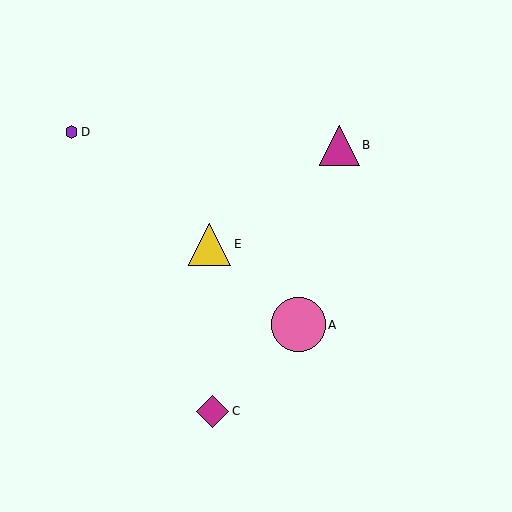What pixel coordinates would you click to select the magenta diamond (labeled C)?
Click at (213, 411) to select the magenta diamond C.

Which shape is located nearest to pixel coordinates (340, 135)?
The magenta triangle (labeled B) at (339, 145) is nearest to that location.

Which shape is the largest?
The pink circle (labeled A) is the largest.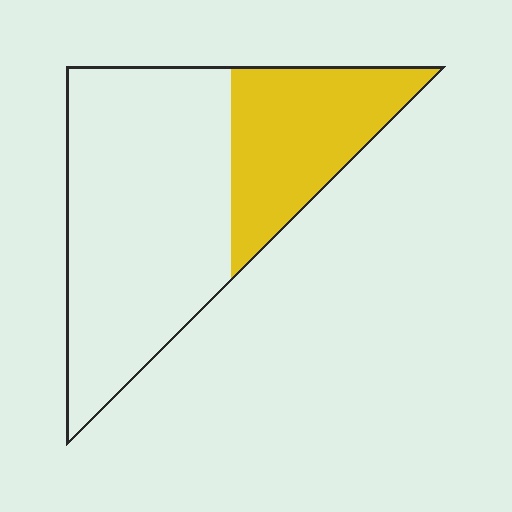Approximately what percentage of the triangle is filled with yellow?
Approximately 30%.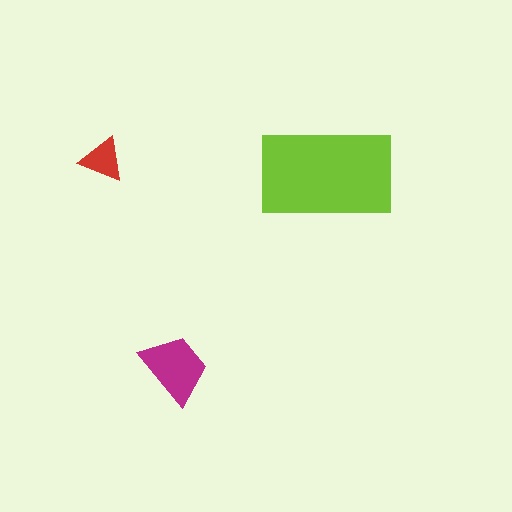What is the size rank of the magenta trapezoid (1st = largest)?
2nd.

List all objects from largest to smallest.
The lime rectangle, the magenta trapezoid, the red triangle.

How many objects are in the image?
There are 3 objects in the image.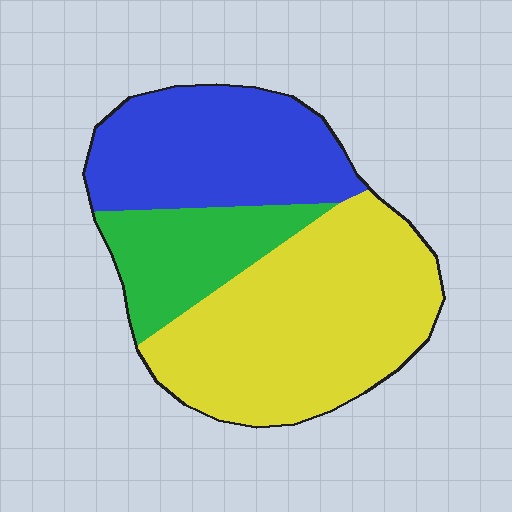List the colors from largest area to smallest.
From largest to smallest: yellow, blue, green.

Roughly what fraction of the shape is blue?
Blue covers about 30% of the shape.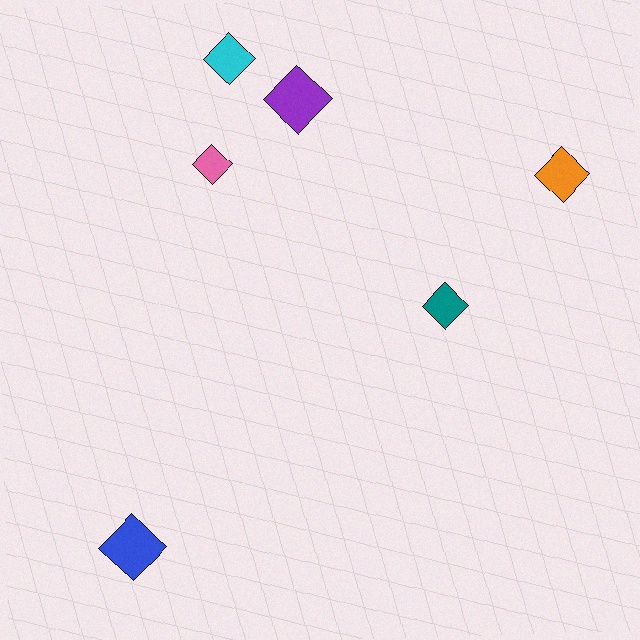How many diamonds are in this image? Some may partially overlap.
There are 6 diamonds.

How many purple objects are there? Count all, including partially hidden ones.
There is 1 purple object.